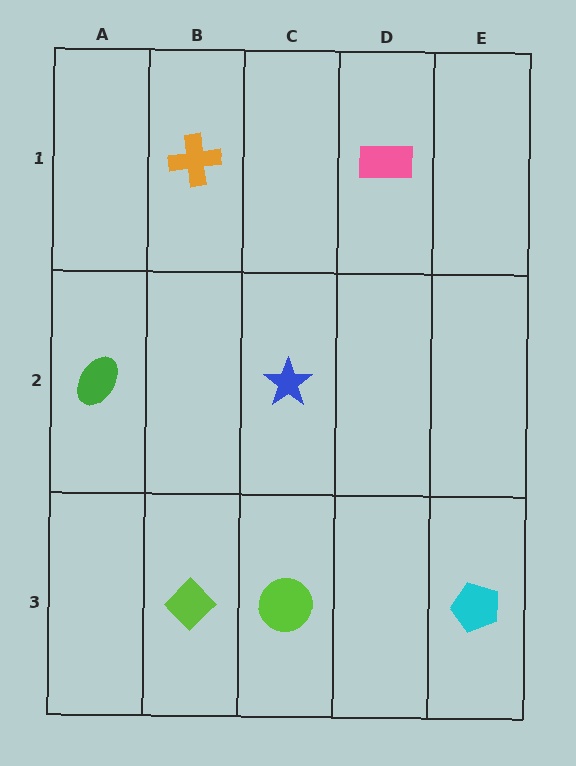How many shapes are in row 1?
2 shapes.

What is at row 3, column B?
A lime diamond.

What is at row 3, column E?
A cyan pentagon.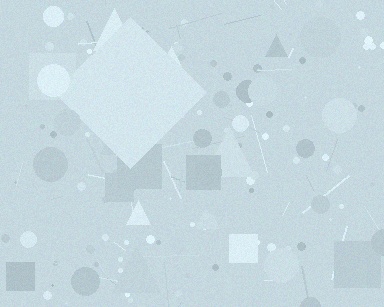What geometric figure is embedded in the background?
A diamond is embedded in the background.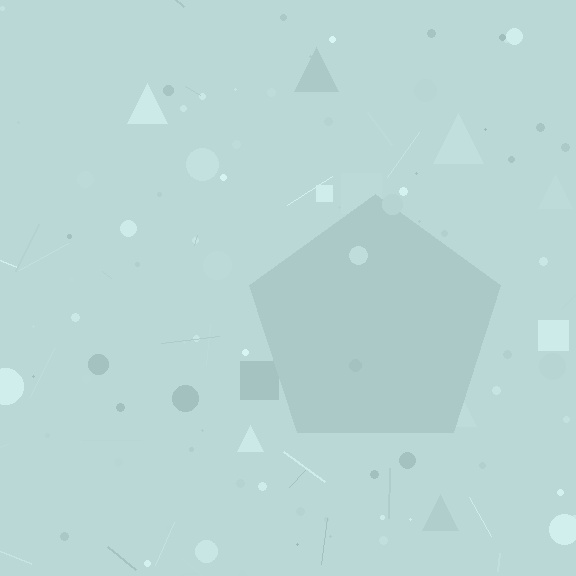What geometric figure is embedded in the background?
A pentagon is embedded in the background.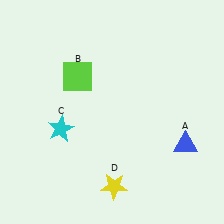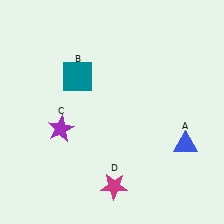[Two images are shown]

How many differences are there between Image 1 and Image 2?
There are 3 differences between the two images.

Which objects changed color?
B changed from lime to teal. C changed from cyan to purple. D changed from yellow to magenta.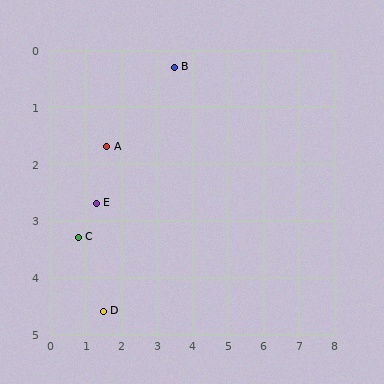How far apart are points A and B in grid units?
Points A and B are about 2.4 grid units apart.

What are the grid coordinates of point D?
Point D is at approximately (1.5, 4.6).